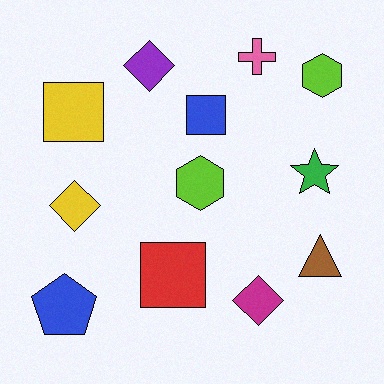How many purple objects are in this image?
There is 1 purple object.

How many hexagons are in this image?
There are 2 hexagons.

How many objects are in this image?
There are 12 objects.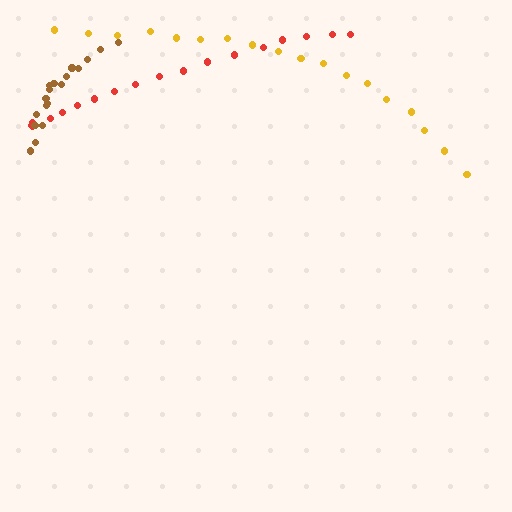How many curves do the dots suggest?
There are 3 distinct paths.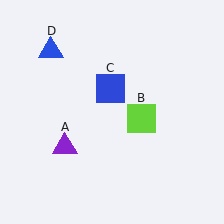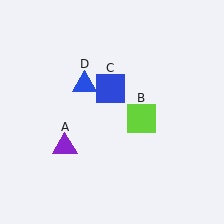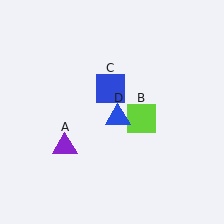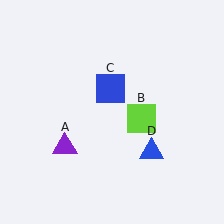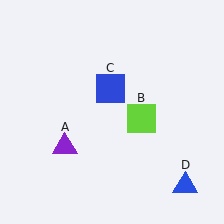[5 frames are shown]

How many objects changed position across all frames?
1 object changed position: blue triangle (object D).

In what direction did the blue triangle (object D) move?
The blue triangle (object D) moved down and to the right.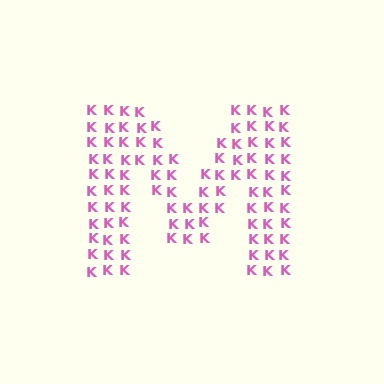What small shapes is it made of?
It is made of small letter K's.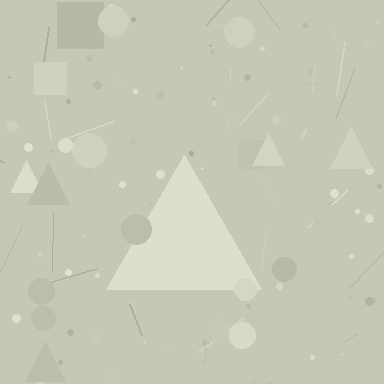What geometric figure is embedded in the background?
A triangle is embedded in the background.